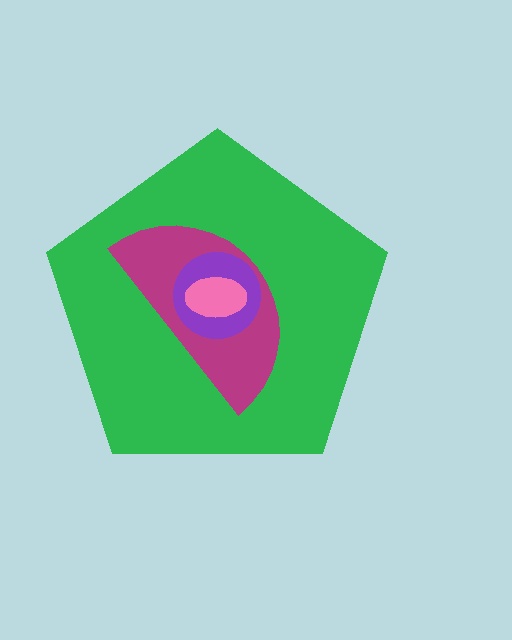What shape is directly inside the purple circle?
The pink ellipse.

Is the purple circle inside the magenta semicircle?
Yes.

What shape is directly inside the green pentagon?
The magenta semicircle.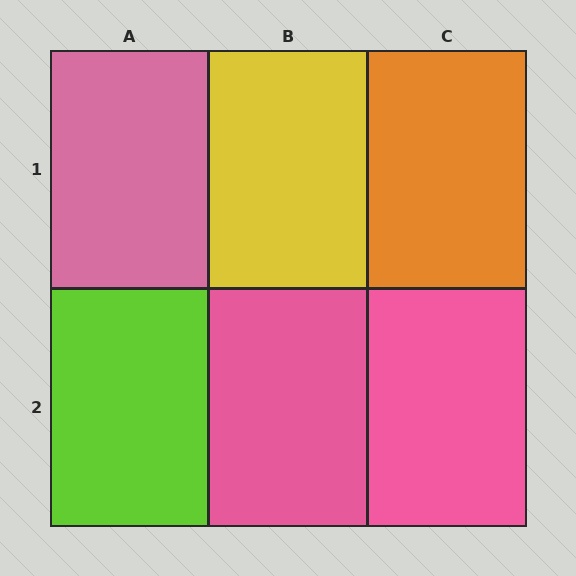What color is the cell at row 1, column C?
Orange.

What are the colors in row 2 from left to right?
Lime, pink, pink.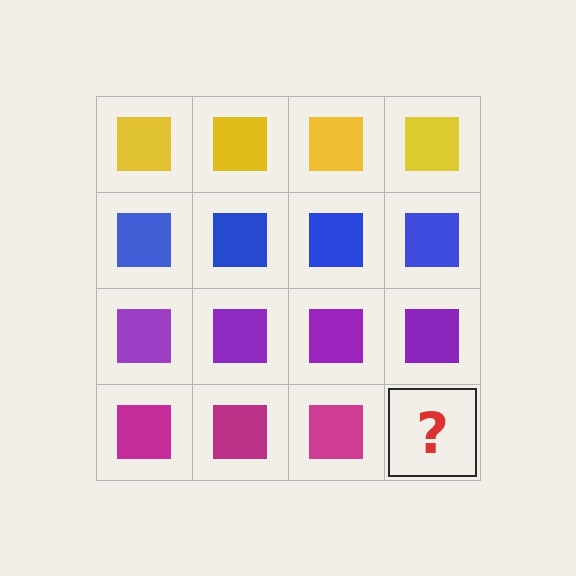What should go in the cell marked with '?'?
The missing cell should contain a magenta square.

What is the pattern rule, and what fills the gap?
The rule is that each row has a consistent color. The gap should be filled with a magenta square.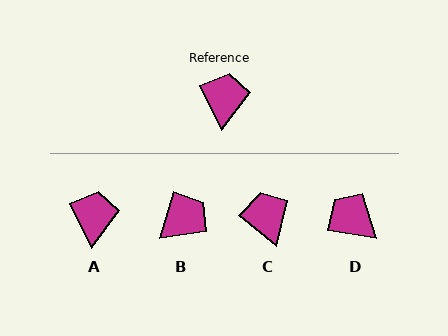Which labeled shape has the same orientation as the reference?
A.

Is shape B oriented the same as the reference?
No, it is off by about 43 degrees.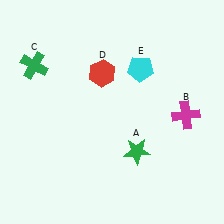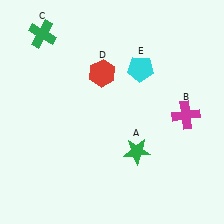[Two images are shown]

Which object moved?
The green cross (C) moved up.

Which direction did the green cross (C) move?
The green cross (C) moved up.